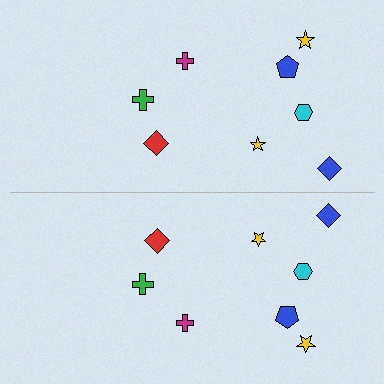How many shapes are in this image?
There are 16 shapes in this image.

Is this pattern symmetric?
Yes, this pattern has bilateral (reflection) symmetry.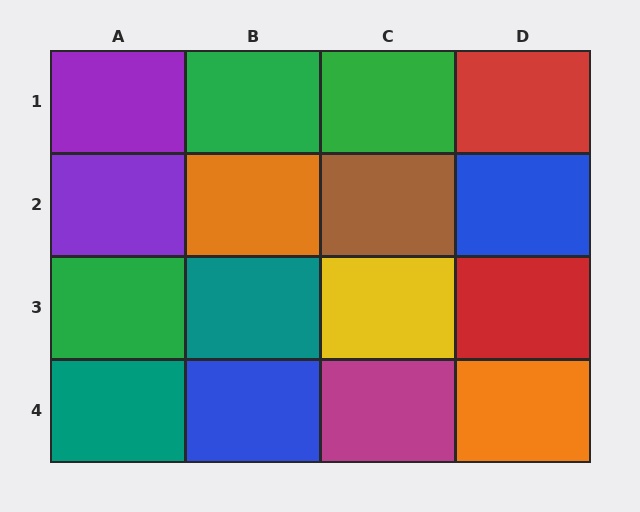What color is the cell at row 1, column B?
Green.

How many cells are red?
2 cells are red.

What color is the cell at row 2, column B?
Orange.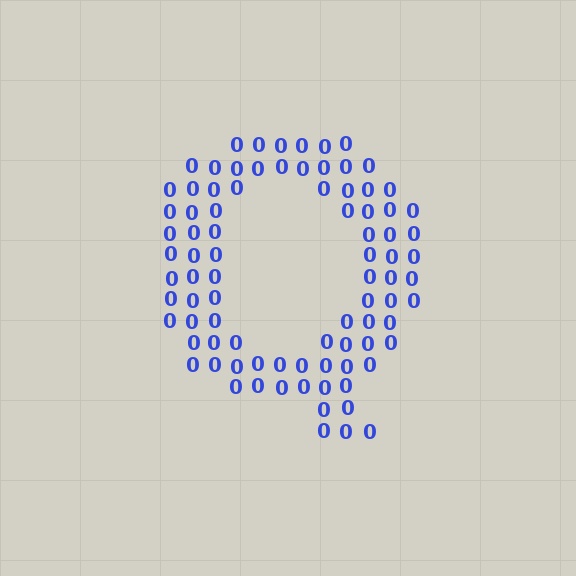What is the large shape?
The large shape is the letter Q.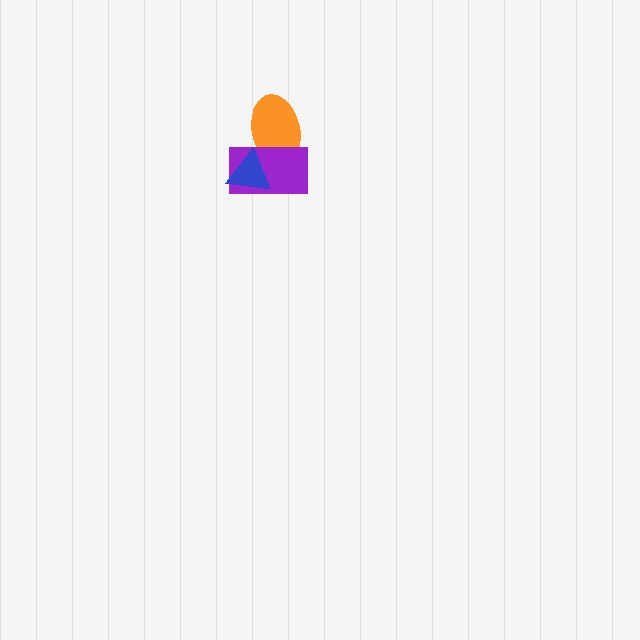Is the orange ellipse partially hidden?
Yes, it is partially covered by another shape.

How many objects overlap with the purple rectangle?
2 objects overlap with the purple rectangle.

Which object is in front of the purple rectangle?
The blue triangle is in front of the purple rectangle.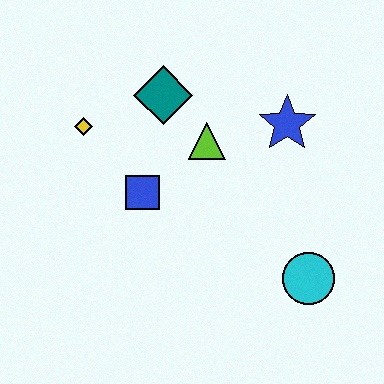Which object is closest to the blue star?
The lime triangle is closest to the blue star.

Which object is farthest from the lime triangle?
The cyan circle is farthest from the lime triangle.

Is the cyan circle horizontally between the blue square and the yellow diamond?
No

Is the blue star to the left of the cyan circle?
Yes